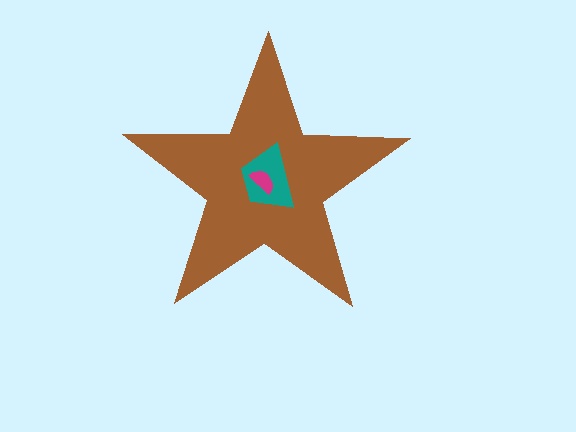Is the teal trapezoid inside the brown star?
Yes.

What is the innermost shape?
The magenta semicircle.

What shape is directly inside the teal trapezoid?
The magenta semicircle.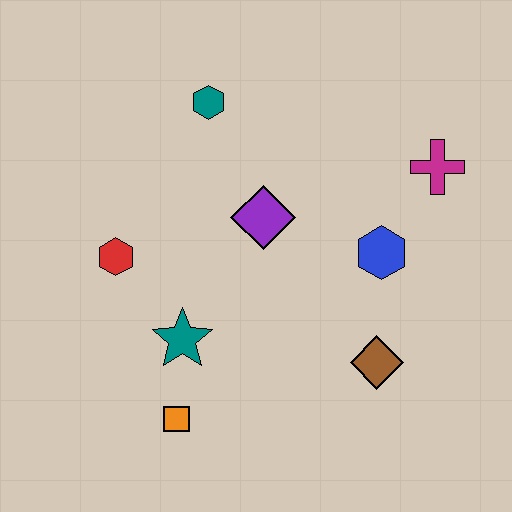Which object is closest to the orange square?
The teal star is closest to the orange square.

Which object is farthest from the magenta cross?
The orange square is farthest from the magenta cross.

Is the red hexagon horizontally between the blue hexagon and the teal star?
No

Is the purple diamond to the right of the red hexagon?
Yes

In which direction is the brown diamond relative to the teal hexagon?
The brown diamond is below the teal hexagon.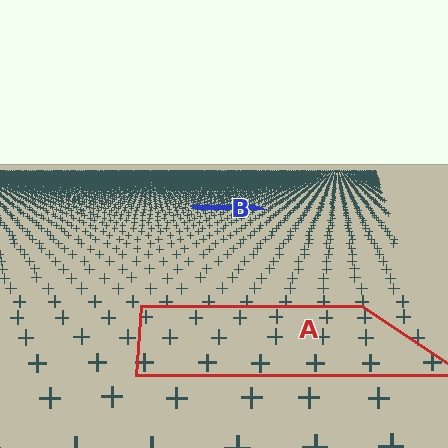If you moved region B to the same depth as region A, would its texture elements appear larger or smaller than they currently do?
They would appear larger. At a closer depth, the same texture elements are projected at a bigger on-screen size.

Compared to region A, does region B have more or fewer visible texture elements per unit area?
Region B has more texture elements per unit area — they are packed more densely because it is farther away.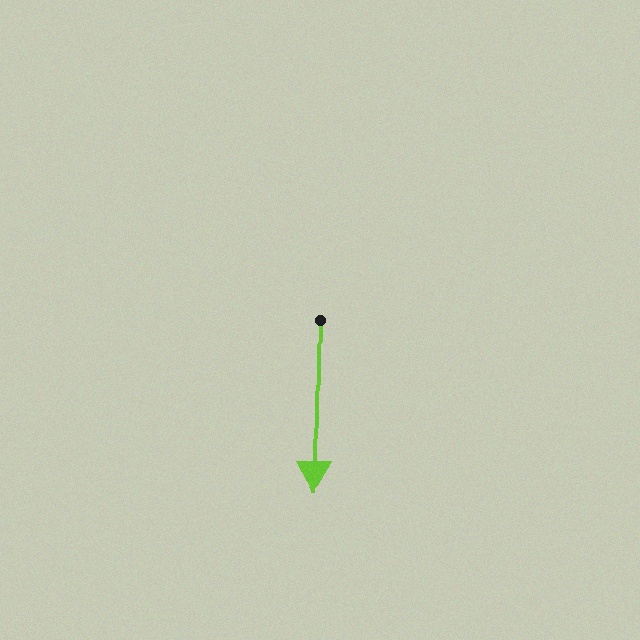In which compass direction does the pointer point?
South.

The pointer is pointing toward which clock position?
Roughly 6 o'clock.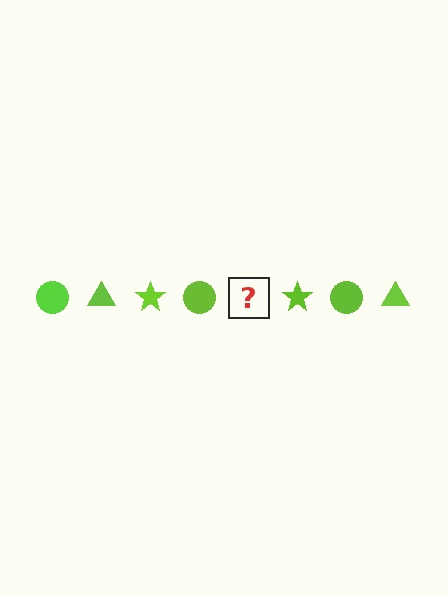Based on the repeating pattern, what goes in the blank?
The blank should be a lime triangle.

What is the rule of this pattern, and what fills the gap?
The rule is that the pattern cycles through circle, triangle, star shapes in lime. The gap should be filled with a lime triangle.